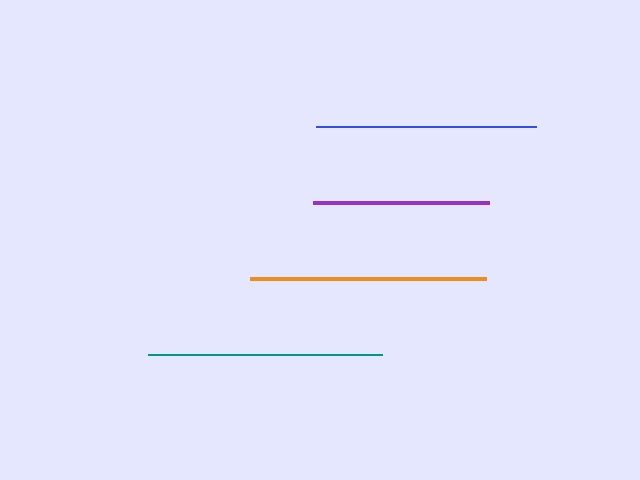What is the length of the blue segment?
The blue segment is approximately 221 pixels long.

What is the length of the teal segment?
The teal segment is approximately 233 pixels long.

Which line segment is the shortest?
The purple line is the shortest at approximately 176 pixels.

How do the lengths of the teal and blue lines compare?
The teal and blue lines are approximately the same length.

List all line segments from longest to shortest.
From longest to shortest: orange, teal, blue, purple.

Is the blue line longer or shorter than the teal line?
The teal line is longer than the blue line.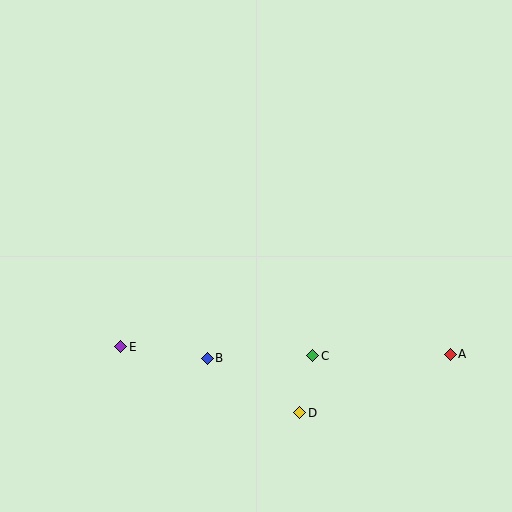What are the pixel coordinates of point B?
Point B is at (207, 358).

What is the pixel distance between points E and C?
The distance between E and C is 192 pixels.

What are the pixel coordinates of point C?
Point C is at (313, 356).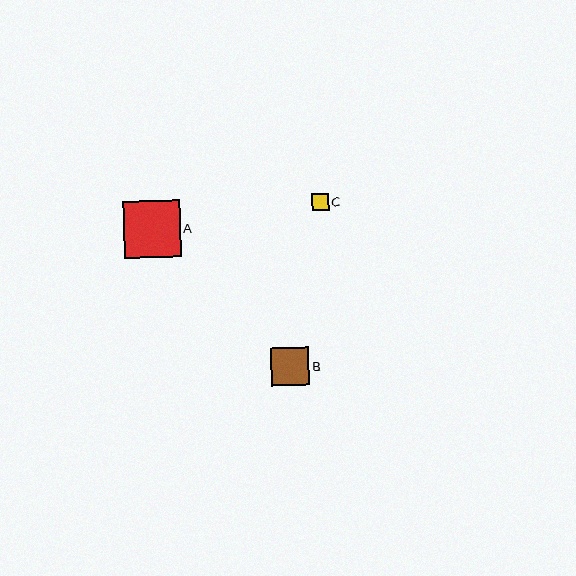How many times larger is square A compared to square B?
Square A is approximately 1.5 times the size of square B.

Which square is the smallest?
Square C is the smallest with a size of approximately 17 pixels.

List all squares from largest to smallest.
From largest to smallest: A, B, C.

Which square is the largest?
Square A is the largest with a size of approximately 57 pixels.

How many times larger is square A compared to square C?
Square A is approximately 3.3 times the size of square C.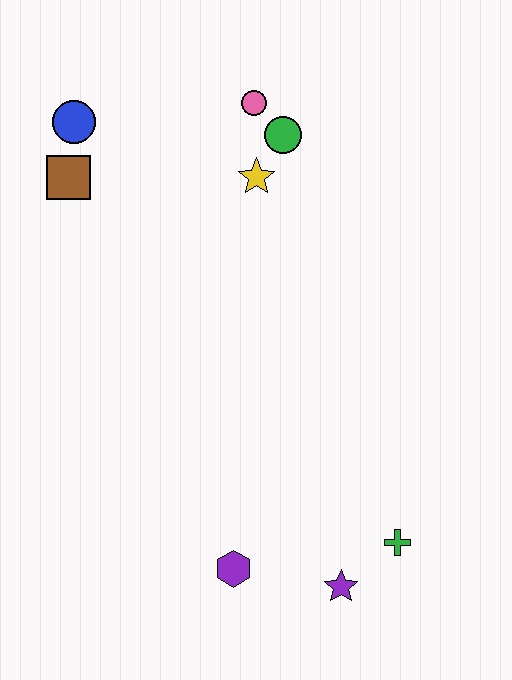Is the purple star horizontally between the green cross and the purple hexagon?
Yes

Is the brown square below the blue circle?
Yes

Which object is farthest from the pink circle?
The purple star is farthest from the pink circle.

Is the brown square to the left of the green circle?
Yes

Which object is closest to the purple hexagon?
The purple star is closest to the purple hexagon.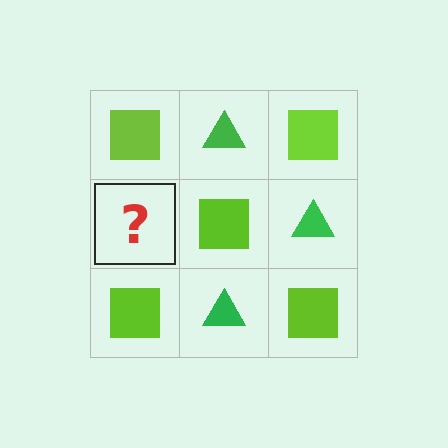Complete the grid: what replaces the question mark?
The question mark should be replaced with a green triangle.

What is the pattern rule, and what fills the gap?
The rule is that it alternates lime square and green triangle in a checkerboard pattern. The gap should be filled with a green triangle.